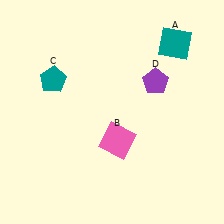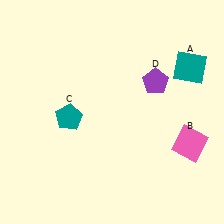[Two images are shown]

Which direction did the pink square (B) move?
The pink square (B) moved right.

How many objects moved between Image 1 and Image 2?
3 objects moved between the two images.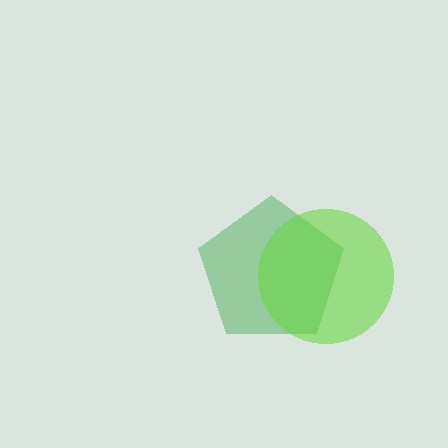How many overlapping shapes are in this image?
There are 2 overlapping shapes in the image.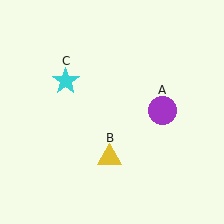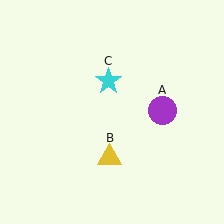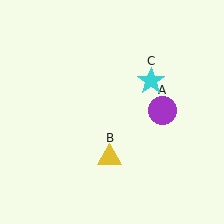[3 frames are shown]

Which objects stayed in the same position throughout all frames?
Purple circle (object A) and yellow triangle (object B) remained stationary.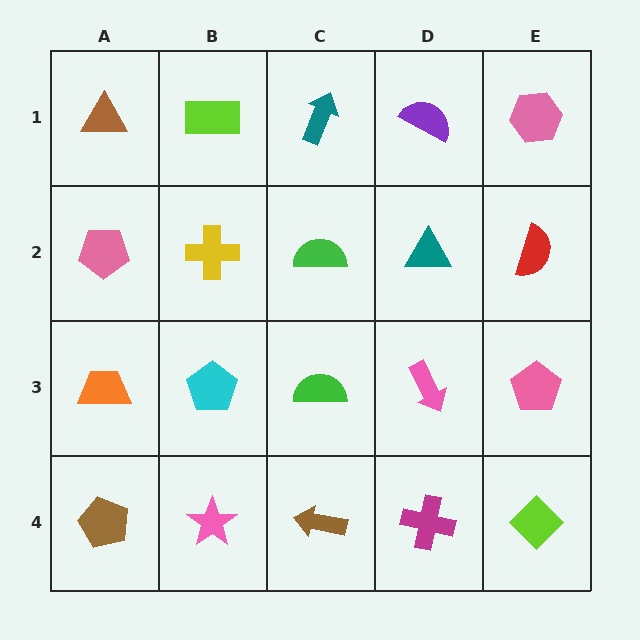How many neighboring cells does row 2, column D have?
4.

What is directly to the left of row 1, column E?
A purple semicircle.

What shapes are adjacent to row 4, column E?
A pink pentagon (row 3, column E), a magenta cross (row 4, column D).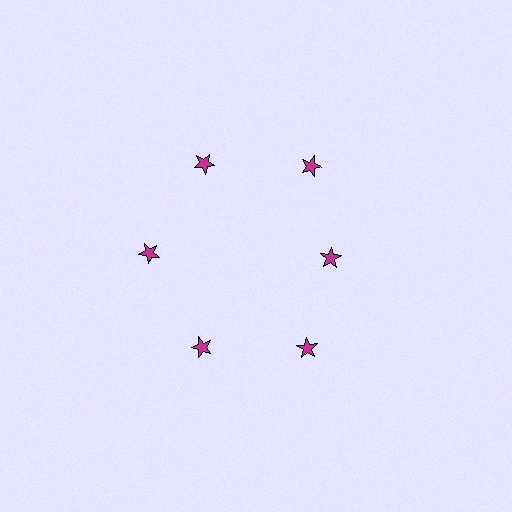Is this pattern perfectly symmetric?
No. The 6 magenta stars are arranged in a ring, but one element near the 3 o'clock position is pulled inward toward the center, breaking the 6-fold rotational symmetry.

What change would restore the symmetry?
The symmetry would be restored by moving it outward, back onto the ring so that all 6 stars sit at equal angles and equal distance from the center.